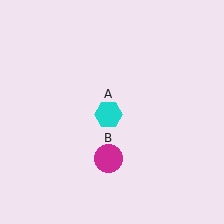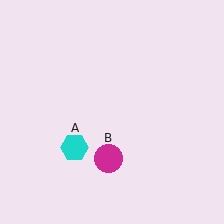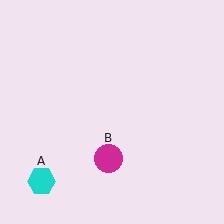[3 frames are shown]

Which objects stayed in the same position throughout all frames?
Magenta circle (object B) remained stationary.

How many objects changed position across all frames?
1 object changed position: cyan hexagon (object A).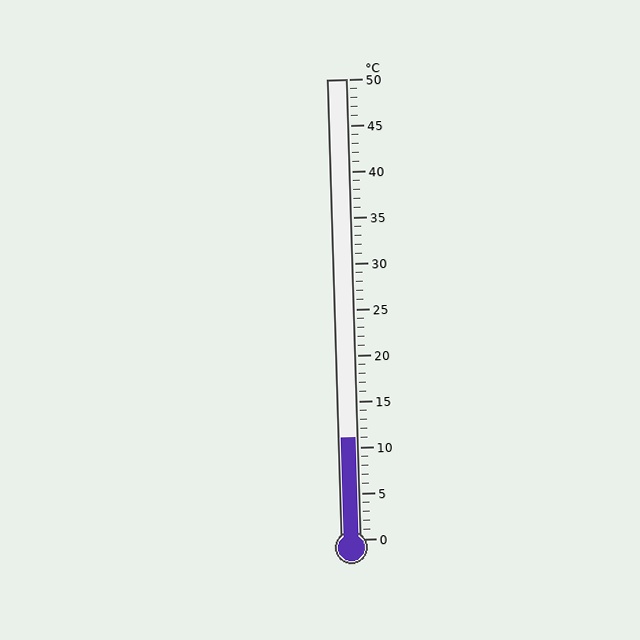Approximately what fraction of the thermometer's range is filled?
The thermometer is filled to approximately 20% of its range.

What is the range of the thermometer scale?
The thermometer scale ranges from 0°C to 50°C.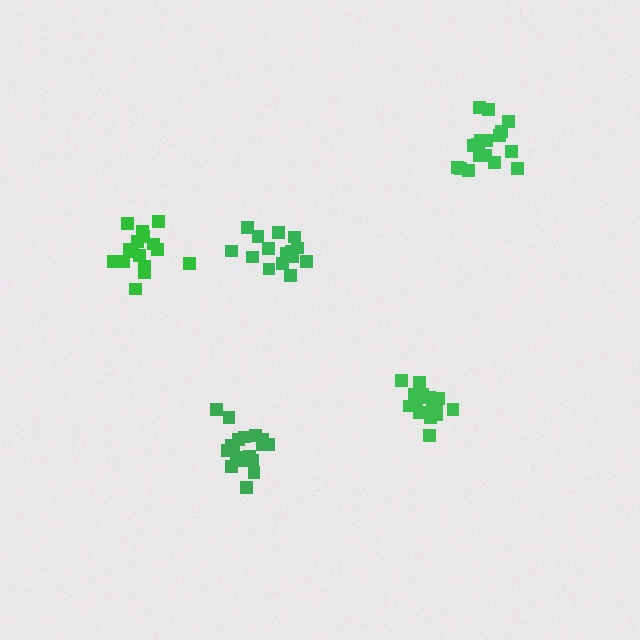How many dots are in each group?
Group 1: 15 dots, Group 2: 17 dots, Group 3: 16 dots, Group 4: 18 dots, Group 5: 18 dots (84 total).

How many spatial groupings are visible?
There are 5 spatial groupings.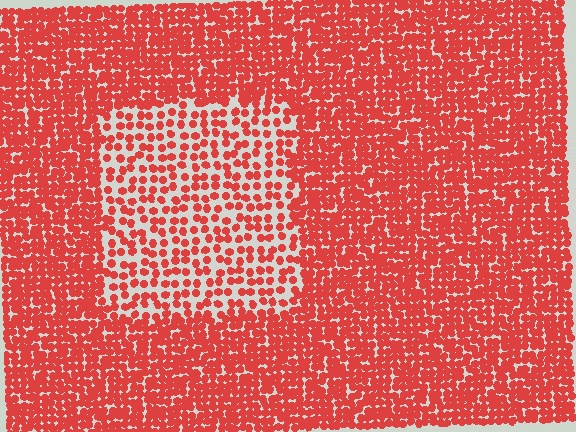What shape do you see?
I see a rectangle.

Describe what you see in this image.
The image contains small red elements arranged at two different densities. A rectangle-shaped region is visible where the elements are less densely packed than the surrounding area.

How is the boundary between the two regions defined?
The boundary is defined by a change in element density (approximately 2.1x ratio). All elements are the same color, size, and shape.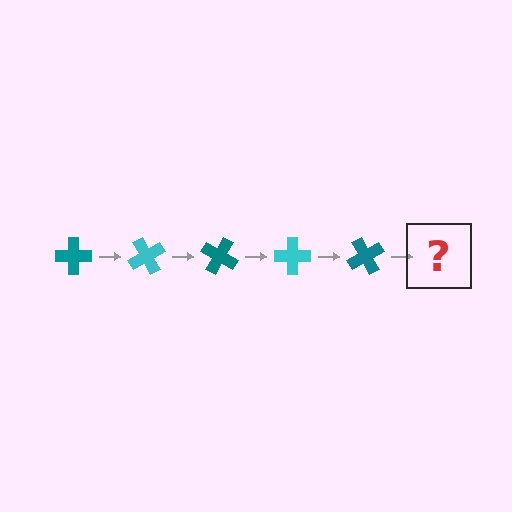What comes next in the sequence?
The next element should be a cyan cross, rotated 300 degrees from the start.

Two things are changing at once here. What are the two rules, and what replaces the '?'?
The two rules are that it rotates 60 degrees each step and the color cycles through teal and cyan. The '?' should be a cyan cross, rotated 300 degrees from the start.